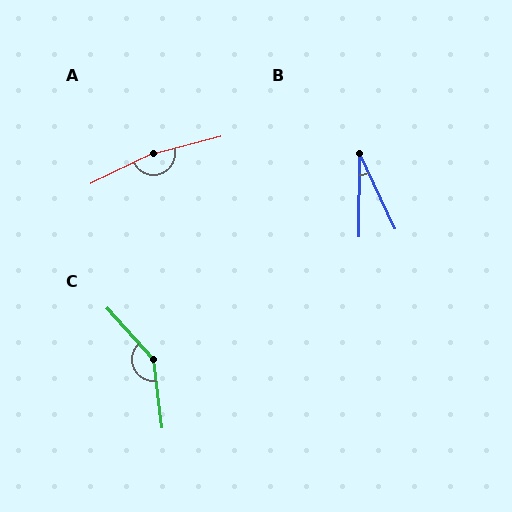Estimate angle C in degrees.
Approximately 145 degrees.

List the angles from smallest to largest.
B (25°), C (145°), A (168°).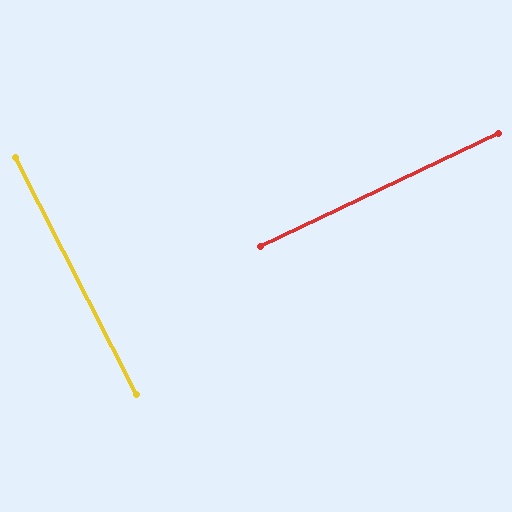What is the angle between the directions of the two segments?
Approximately 88 degrees.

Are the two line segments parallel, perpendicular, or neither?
Perpendicular — they meet at approximately 88°.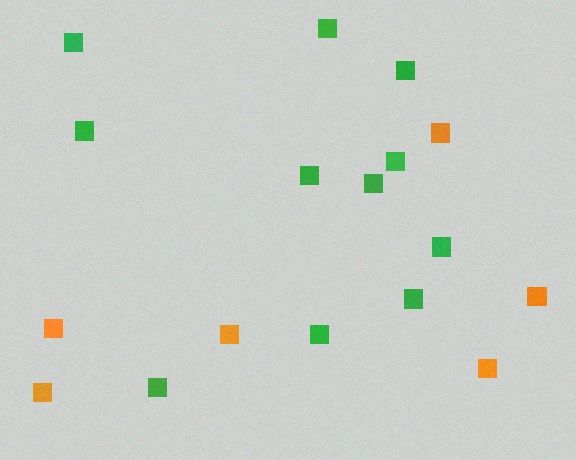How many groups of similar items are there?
There are 2 groups: one group of orange squares (6) and one group of green squares (11).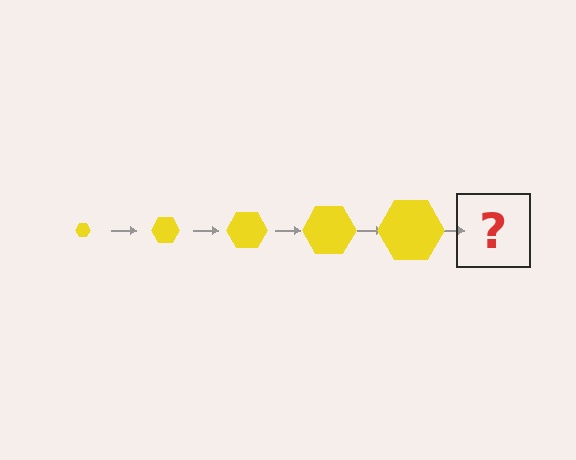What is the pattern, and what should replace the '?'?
The pattern is that the hexagon gets progressively larger each step. The '?' should be a yellow hexagon, larger than the previous one.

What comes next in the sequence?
The next element should be a yellow hexagon, larger than the previous one.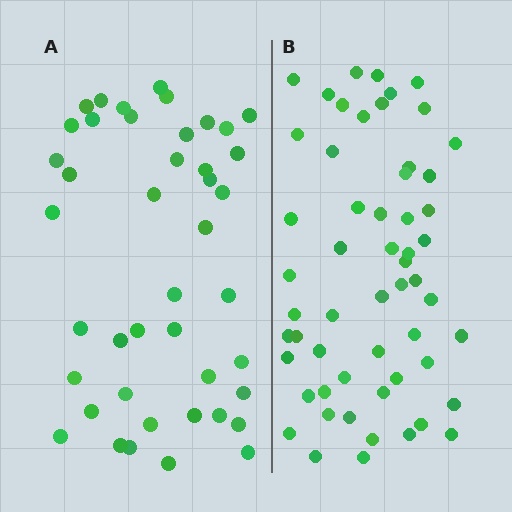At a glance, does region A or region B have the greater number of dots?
Region B (the right region) has more dots.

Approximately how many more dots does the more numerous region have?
Region B has approximately 15 more dots than region A.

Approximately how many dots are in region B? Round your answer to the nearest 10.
About 60 dots. (The exact count is 56, which rounds to 60.)